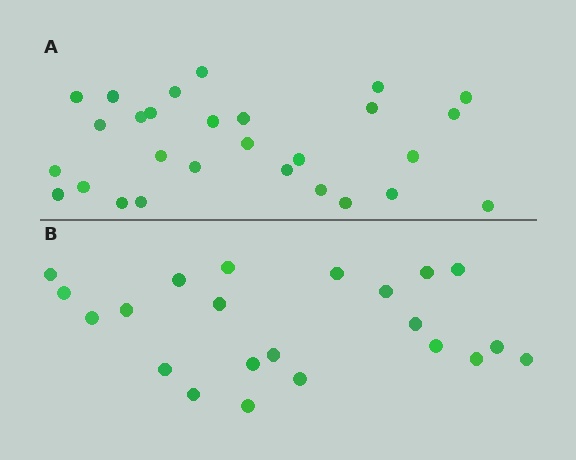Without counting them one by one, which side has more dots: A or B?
Region A (the top region) has more dots.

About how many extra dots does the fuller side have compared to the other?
Region A has about 6 more dots than region B.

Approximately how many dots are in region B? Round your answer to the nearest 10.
About 20 dots. (The exact count is 22, which rounds to 20.)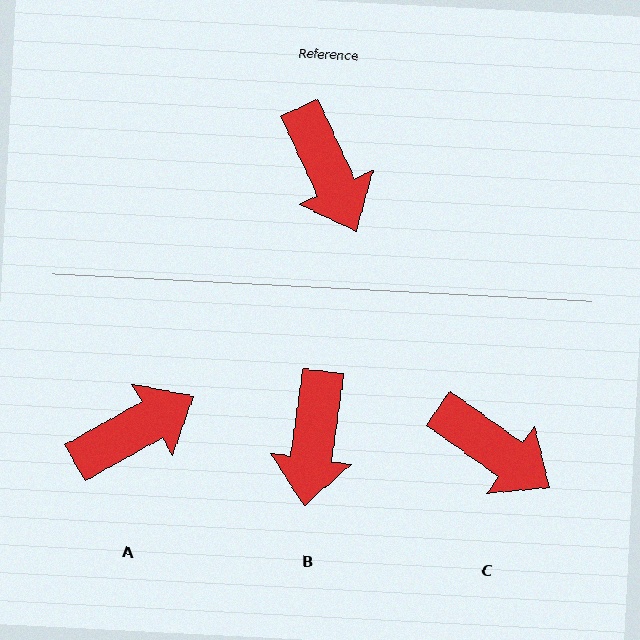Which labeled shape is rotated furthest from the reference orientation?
A, about 94 degrees away.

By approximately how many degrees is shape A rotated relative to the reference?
Approximately 94 degrees counter-clockwise.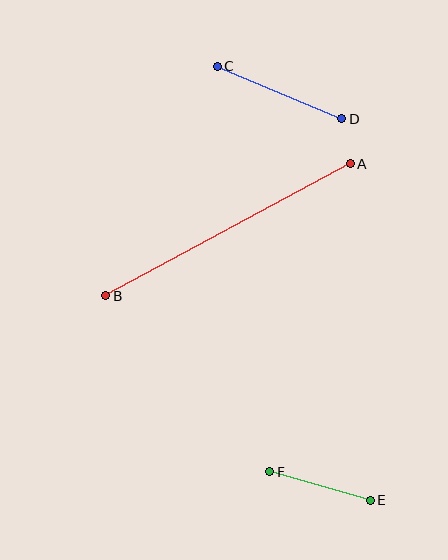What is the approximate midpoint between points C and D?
The midpoint is at approximately (280, 92) pixels.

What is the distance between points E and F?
The distance is approximately 104 pixels.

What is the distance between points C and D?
The distance is approximately 135 pixels.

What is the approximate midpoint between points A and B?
The midpoint is at approximately (228, 230) pixels.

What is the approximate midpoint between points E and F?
The midpoint is at approximately (320, 486) pixels.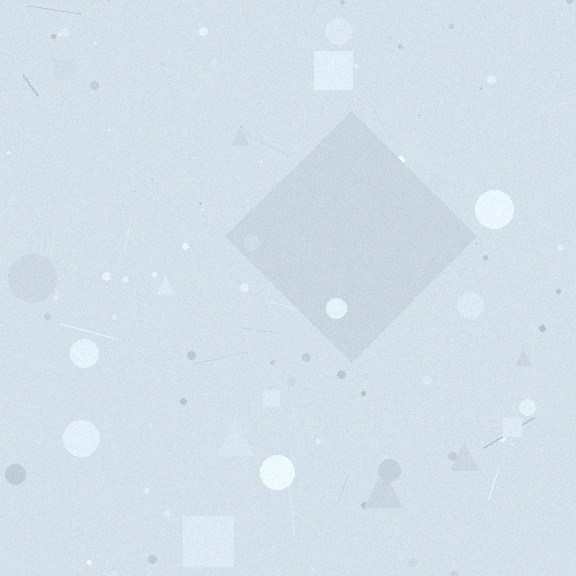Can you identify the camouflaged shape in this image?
The camouflaged shape is a diamond.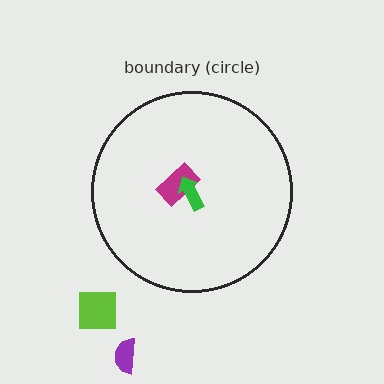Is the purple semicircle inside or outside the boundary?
Outside.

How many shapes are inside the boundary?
2 inside, 2 outside.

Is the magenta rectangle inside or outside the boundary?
Inside.